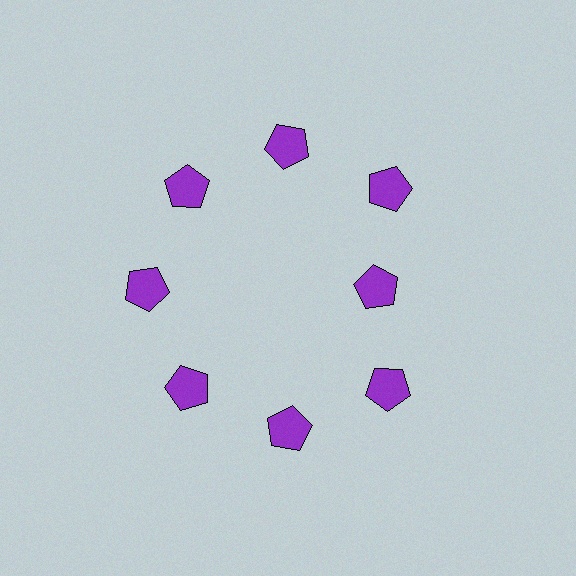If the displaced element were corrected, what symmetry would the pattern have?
It would have 8-fold rotational symmetry — the pattern would map onto itself every 45 degrees.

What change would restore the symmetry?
The symmetry would be restored by moving it outward, back onto the ring so that all 8 pentagons sit at equal angles and equal distance from the center.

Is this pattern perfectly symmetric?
No. The 8 purple pentagons are arranged in a ring, but one element near the 3 o'clock position is pulled inward toward the center, breaking the 8-fold rotational symmetry.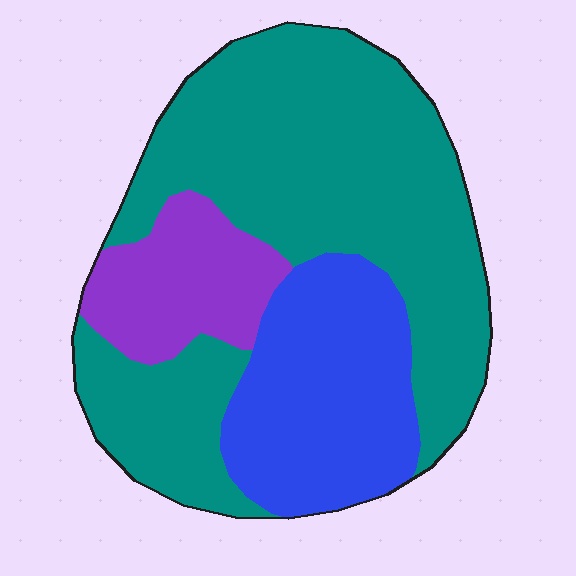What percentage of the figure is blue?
Blue takes up about one quarter (1/4) of the figure.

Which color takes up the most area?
Teal, at roughly 60%.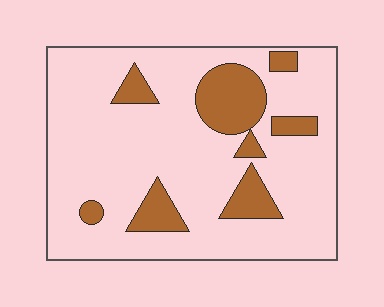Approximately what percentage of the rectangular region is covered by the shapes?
Approximately 20%.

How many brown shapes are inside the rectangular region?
8.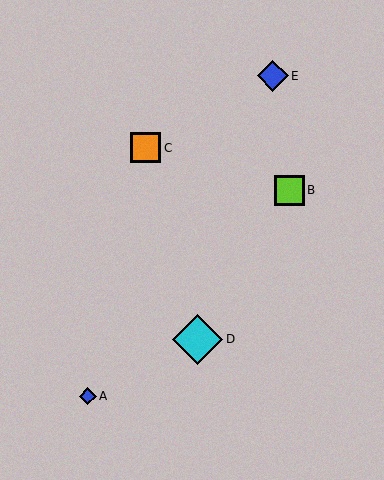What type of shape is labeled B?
Shape B is a lime square.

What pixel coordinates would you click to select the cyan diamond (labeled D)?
Click at (197, 339) to select the cyan diamond D.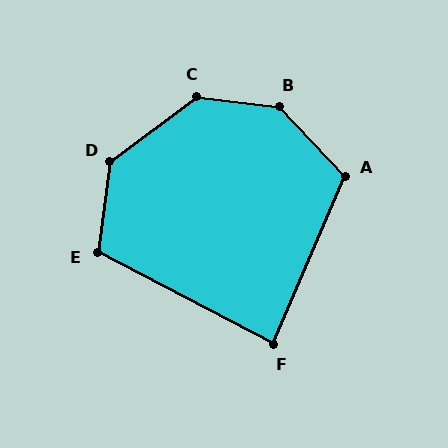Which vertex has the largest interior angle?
B, at approximately 140 degrees.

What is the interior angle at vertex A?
Approximately 114 degrees (obtuse).